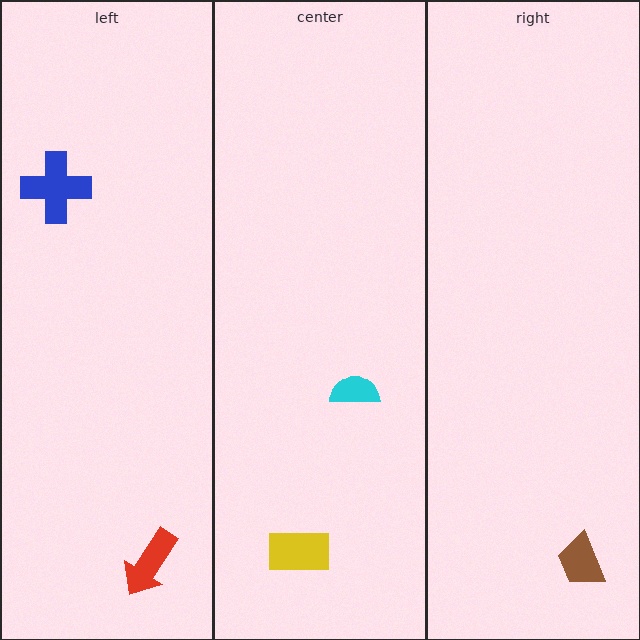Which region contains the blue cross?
The left region.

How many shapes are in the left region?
2.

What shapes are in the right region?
The brown trapezoid.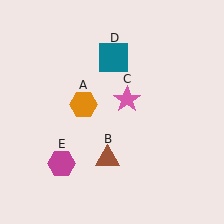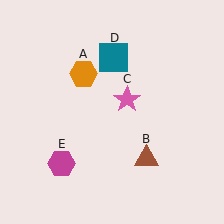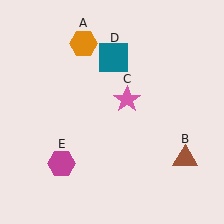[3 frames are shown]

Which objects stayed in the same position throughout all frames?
Pink star (object C) and teal square (object D) and magenta hexagon (object E) remained stationary.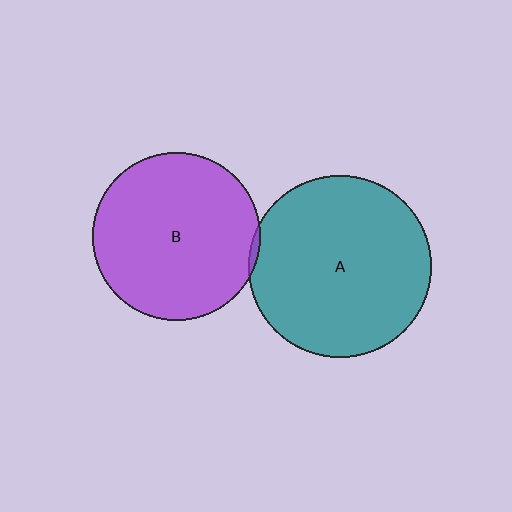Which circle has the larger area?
Circle A (teal).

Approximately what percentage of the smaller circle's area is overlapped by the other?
Approximately 5%.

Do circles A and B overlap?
Yes.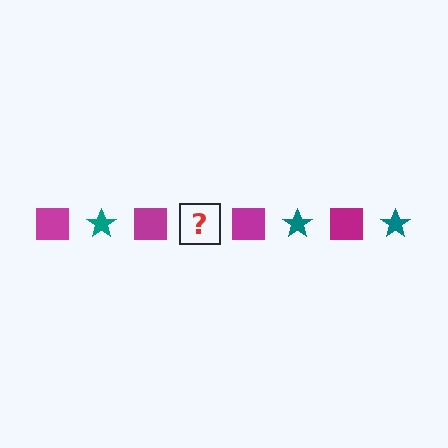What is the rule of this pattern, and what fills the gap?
The rule is that the pattern alternates between magenta square and teal star. The gap should be filled with a teal star.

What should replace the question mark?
The question mark should be replaced with a teal star.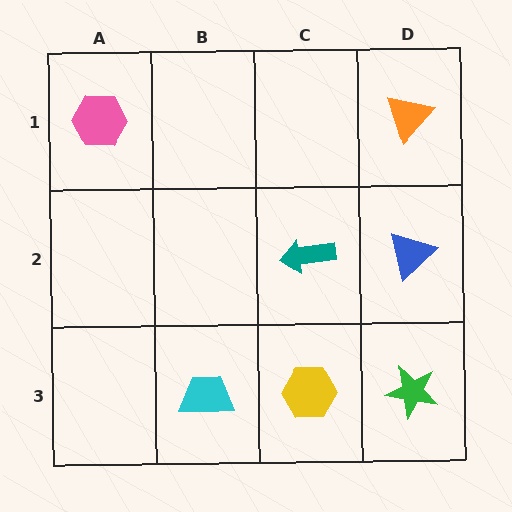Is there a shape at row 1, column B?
No, that cell is empty.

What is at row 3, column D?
A green star.